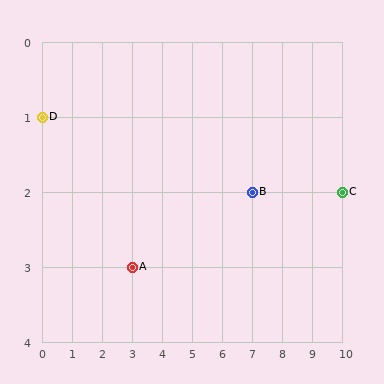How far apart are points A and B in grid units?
Points A and B are 4 columns and 1 row apart (about 4.1 grid units diagonally).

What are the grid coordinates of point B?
Point B is at grid coordinates (7, 2).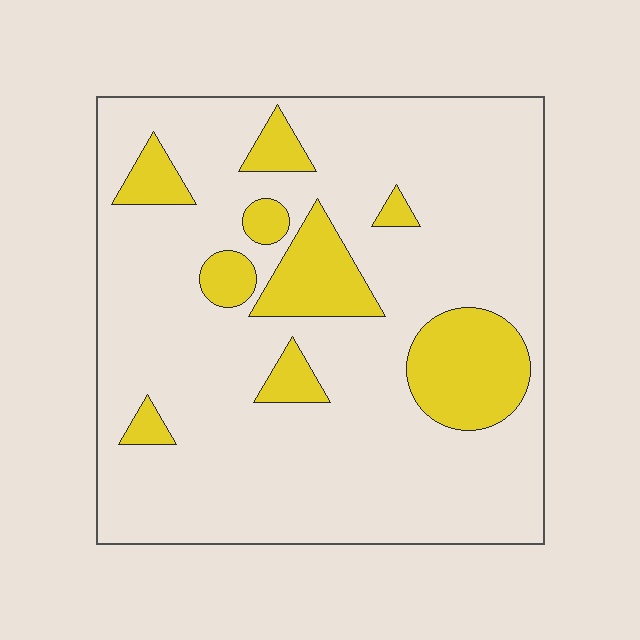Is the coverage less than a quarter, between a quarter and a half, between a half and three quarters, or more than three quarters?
Less than a quarter.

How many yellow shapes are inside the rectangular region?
9.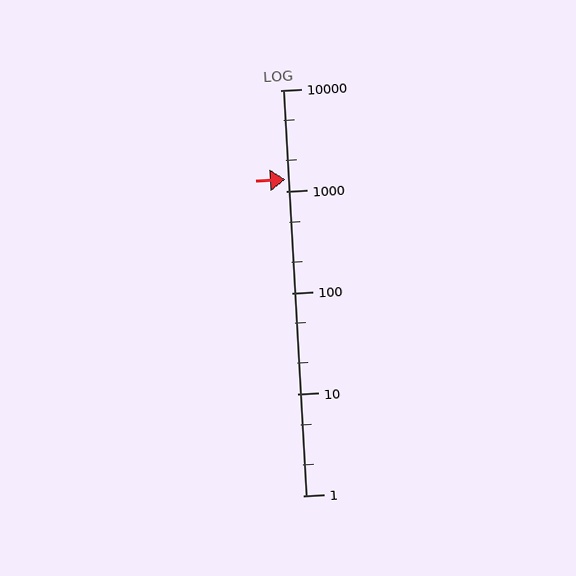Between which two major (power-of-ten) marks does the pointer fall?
The pointer is between 1000 and 10000.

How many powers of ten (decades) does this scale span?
The scale spans 4 decades, from 1 to 10000.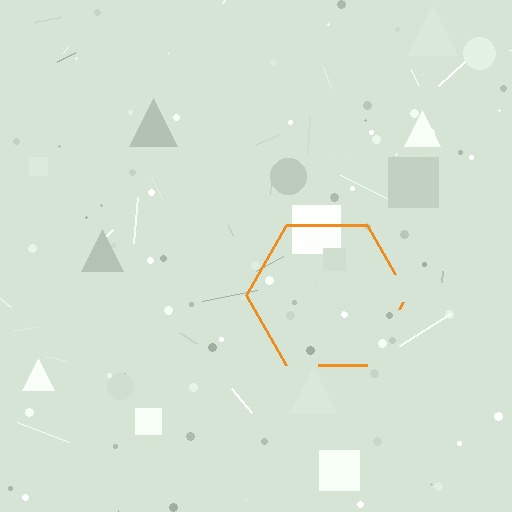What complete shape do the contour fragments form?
The contour fragments form a hexagon.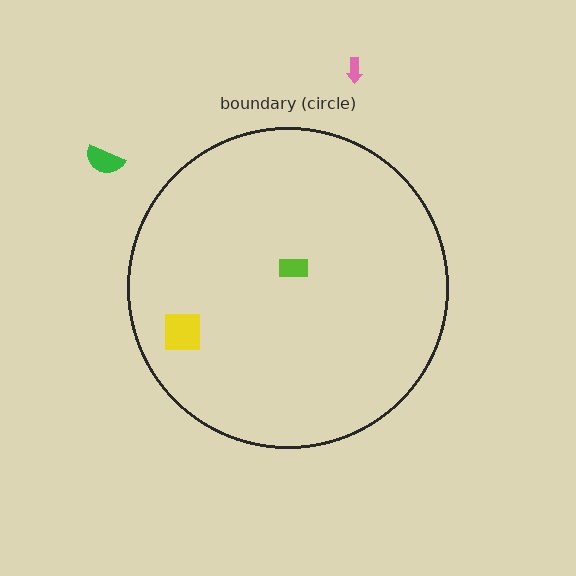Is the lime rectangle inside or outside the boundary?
Inside.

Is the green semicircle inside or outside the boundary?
Outside.